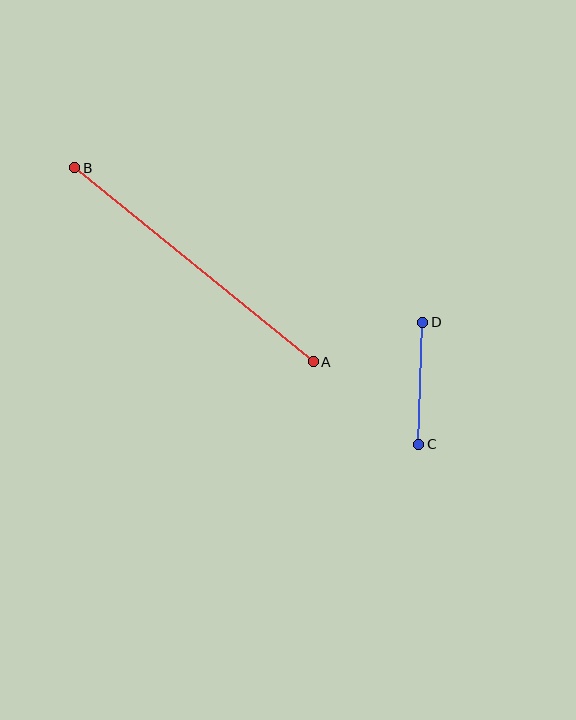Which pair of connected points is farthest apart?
Points A and B are farthest apart.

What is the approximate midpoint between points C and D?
The midpoint is at approximately (421, 383) pixels.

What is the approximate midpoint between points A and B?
The midpoint is at approximately (194, 265) pixels.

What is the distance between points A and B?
The distance is approximately 308 pixels.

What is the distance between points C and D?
The distance is approximately 122 pixels.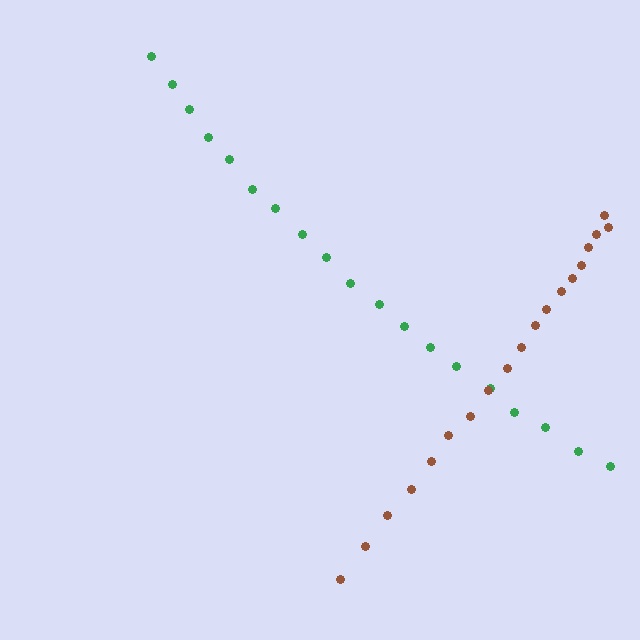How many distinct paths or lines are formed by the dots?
There are 2 distinct paths.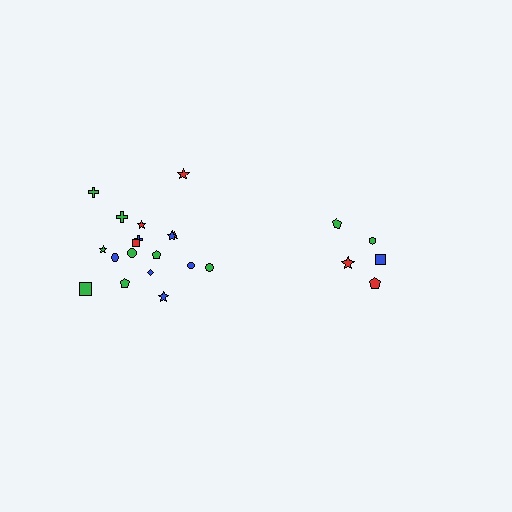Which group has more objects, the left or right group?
The left group.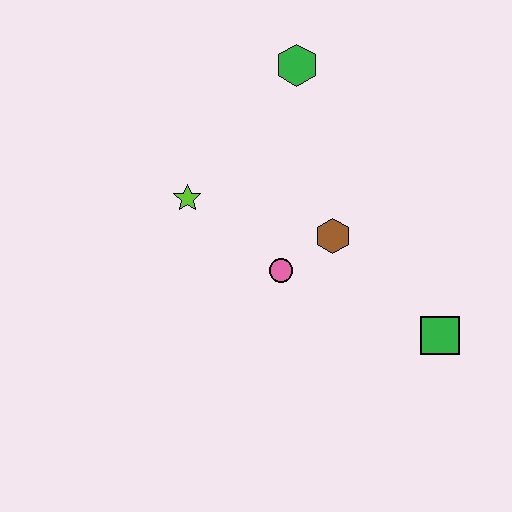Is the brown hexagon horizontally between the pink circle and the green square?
Yes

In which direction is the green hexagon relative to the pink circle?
The green hexagon is above the pink circle.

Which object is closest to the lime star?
The pink circle is closest to the lime star.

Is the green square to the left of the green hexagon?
No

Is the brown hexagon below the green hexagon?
Yes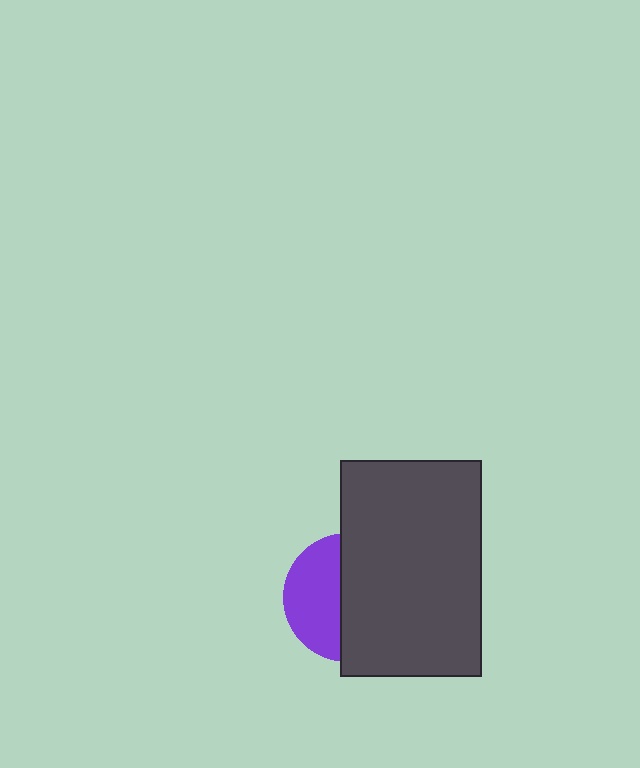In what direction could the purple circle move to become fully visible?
The purple circle could move left. That would shift it out from behind the dark gray rectangle entirely.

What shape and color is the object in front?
The object in front is a dark gray rectangle.